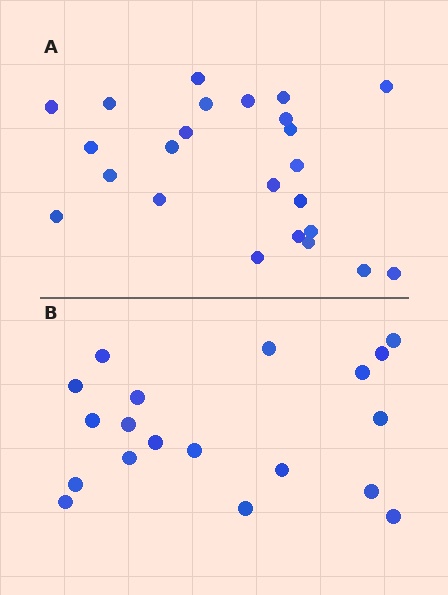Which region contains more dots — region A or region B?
Region A (the top region) has more dots.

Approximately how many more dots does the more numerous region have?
Region A has about 5 more dots than region B.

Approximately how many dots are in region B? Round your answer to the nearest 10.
About 20 dots. (The exact count is 19, which rounds to 20.)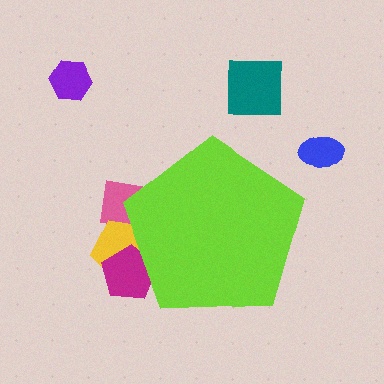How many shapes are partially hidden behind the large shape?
3 shapes are partially hidden.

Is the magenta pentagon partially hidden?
Yes, the magenta pentagon is partially hidden behind the lime pentagon.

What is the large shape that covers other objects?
A lime pentagon.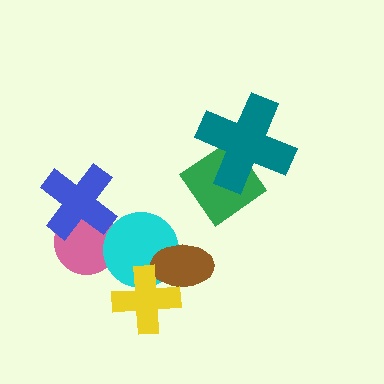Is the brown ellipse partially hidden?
Yes, it is partially covered by another shape.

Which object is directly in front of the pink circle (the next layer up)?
The blue cross is directly in front of the pink circle.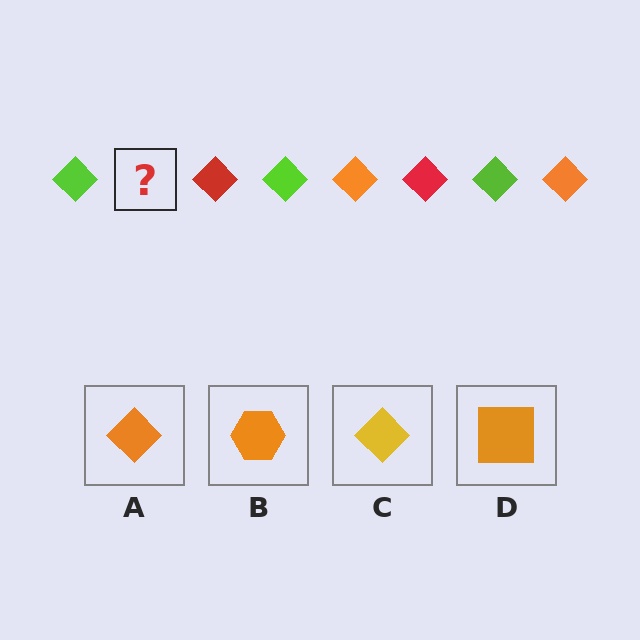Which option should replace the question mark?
Option A.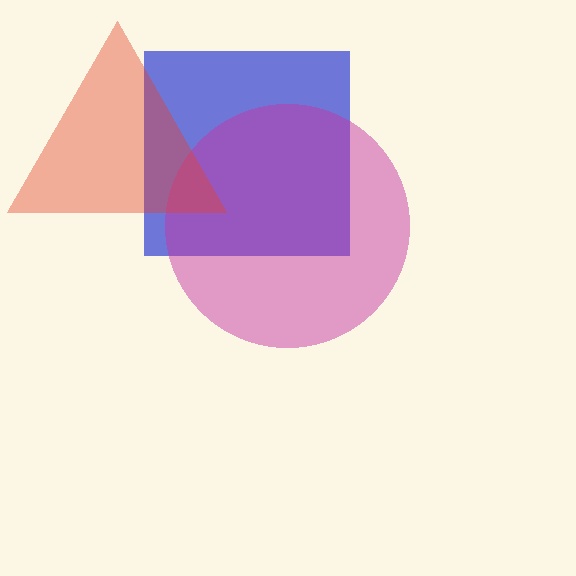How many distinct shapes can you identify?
There are 3 distinct shapes: a blue square, a magenta circle, a red triangle.